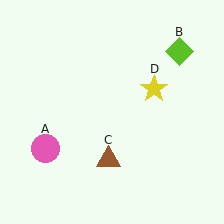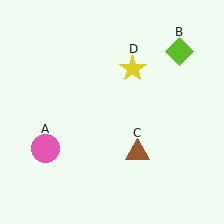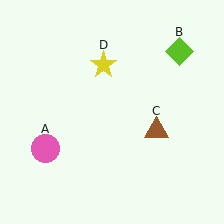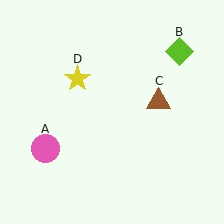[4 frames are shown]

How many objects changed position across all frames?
2 objects changed position: brown triangle (object C), yellow star (object D).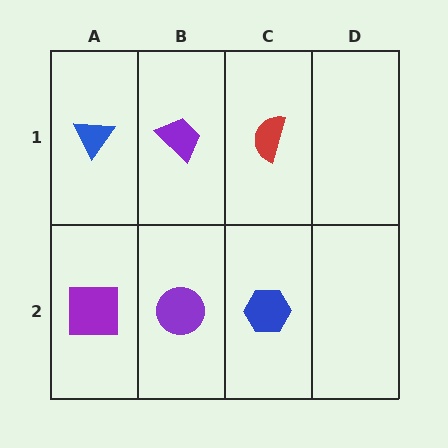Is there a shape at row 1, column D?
No, that cell is empty.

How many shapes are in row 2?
3 shapes.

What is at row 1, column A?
A blue triangle.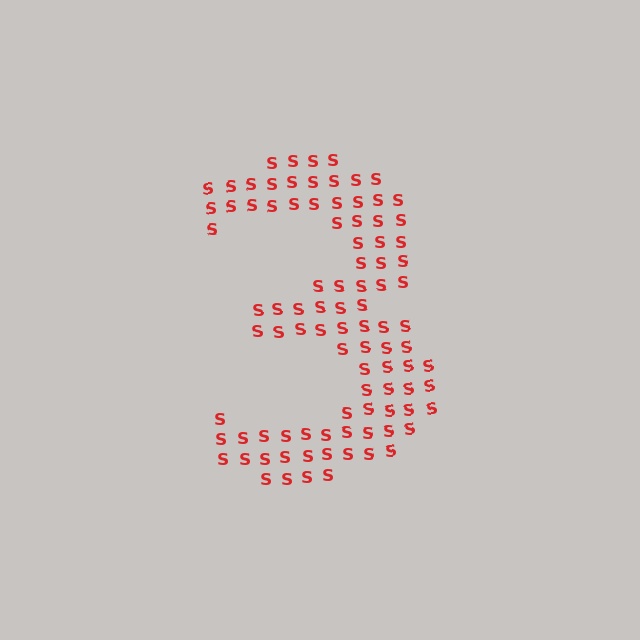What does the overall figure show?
The overall figure shows the digit 3.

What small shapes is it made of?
It is made of small letter S's.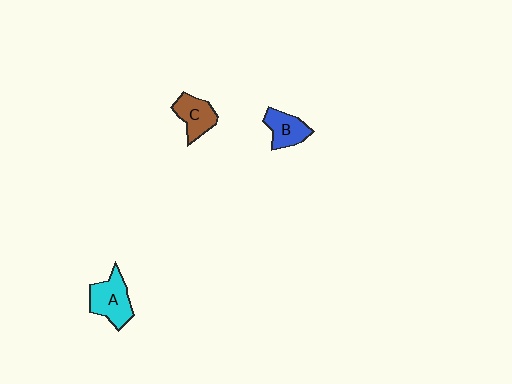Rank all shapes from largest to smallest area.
From largest to smallest: A (cyan), C (brown), B (blue).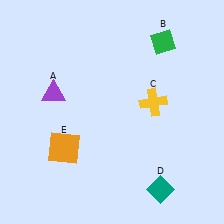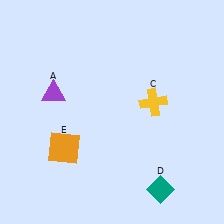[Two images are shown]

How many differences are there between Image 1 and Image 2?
There is 1 difference between the two images.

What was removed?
The green diamond (B) was removed in Image 2.